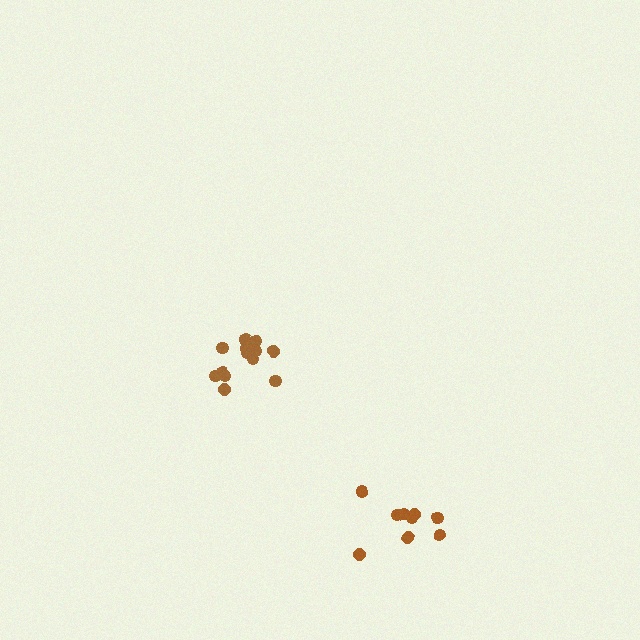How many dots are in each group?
Group 1: 10 dots, Group 2: 13 dots (23 total).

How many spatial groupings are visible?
There are 2 spatial groupings.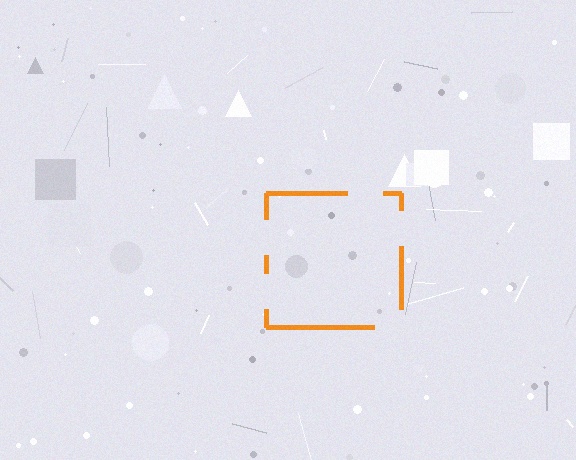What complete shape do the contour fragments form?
The contour fragments form a square.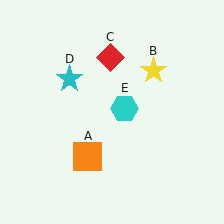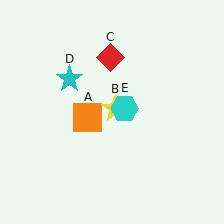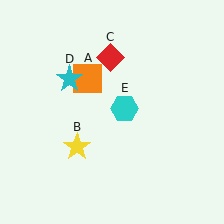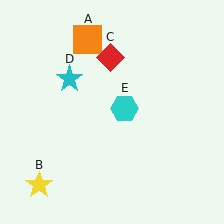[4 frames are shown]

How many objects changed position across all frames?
2 objects changed position: orange square (object A), yellow star (object B).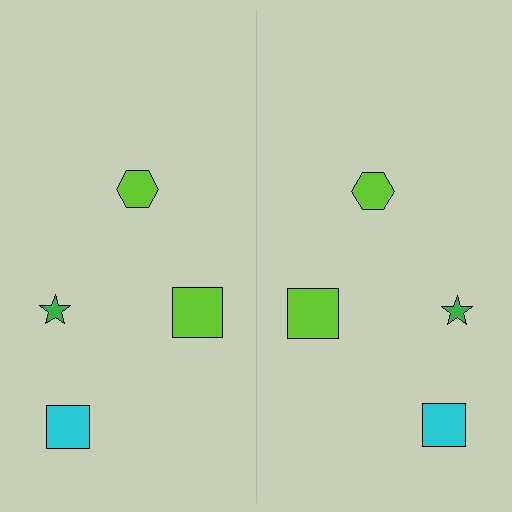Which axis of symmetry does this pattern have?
The pattern has a vertical axis of symmetry running through the center of the image.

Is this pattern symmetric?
Yes, this pattern has bilateral (reflection) symmetry.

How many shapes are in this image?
There are 8 shapes in this image.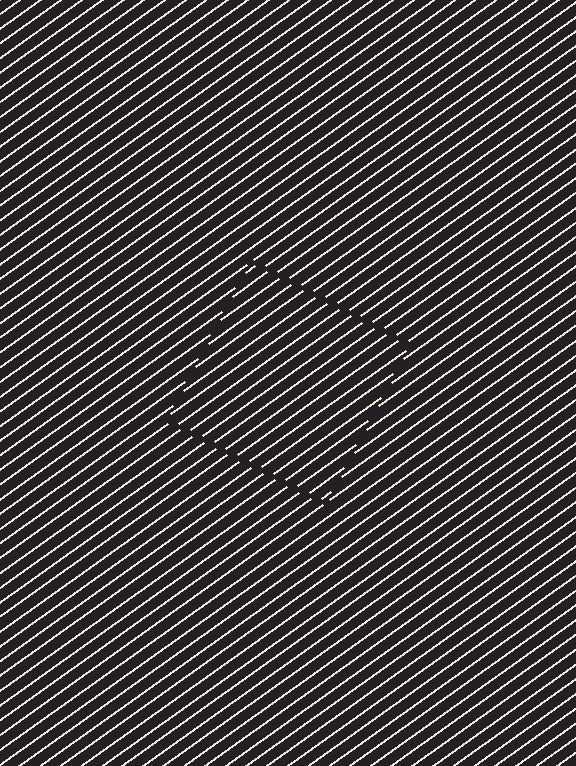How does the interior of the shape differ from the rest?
The interior of the shape contains the same grating, shifted by half a period — the contour is defined by the phase discontinuity where line-ends from the inner and outer gratings abut.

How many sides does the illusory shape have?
4 sides — the line-ends trace a square.